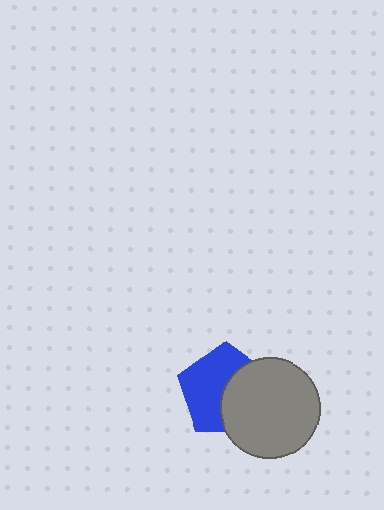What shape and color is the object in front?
The object in front is a gray circle.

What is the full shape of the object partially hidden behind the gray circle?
The partially hidden object is a blue pentagon.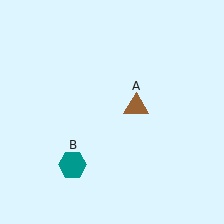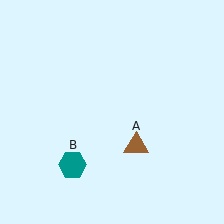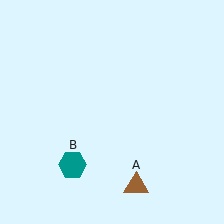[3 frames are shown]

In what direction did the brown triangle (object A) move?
The brown triangle (object A) moved down.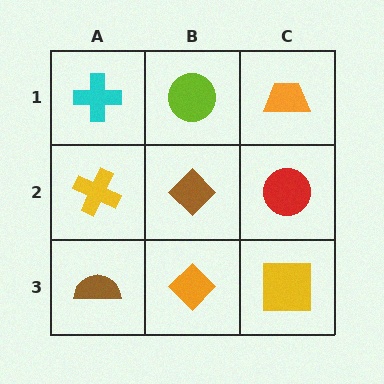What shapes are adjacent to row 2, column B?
A lime circle (row 1, column B), an orange diamond (row 3, column B), a yellow cross (row 2, column A), a red circle (row 2, column C).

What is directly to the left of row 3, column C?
An orange diamond.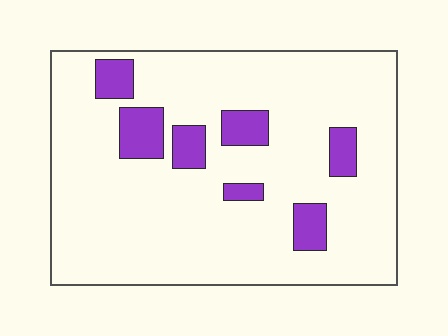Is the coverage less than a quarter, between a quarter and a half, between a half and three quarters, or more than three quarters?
Less than a quarter.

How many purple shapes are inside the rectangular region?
7.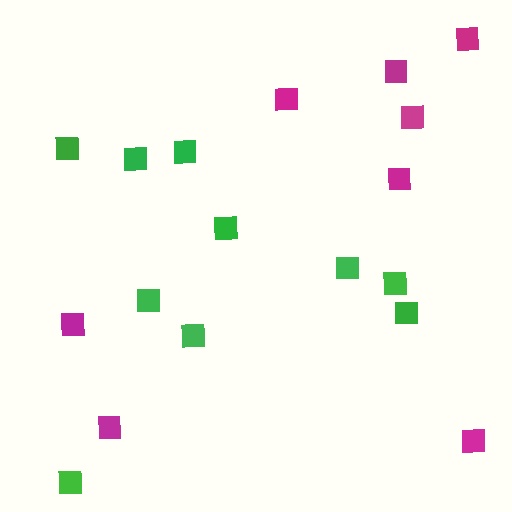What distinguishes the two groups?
There are 2 groups: one group of magenta squares (8) and one group of green squares (10).